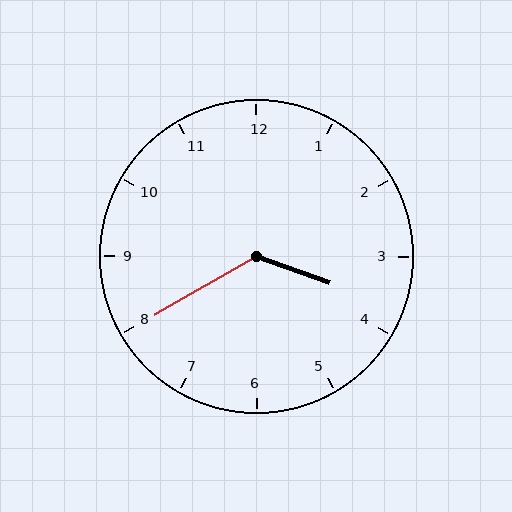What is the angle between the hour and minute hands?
Approximately 130 degrees.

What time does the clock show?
3:40.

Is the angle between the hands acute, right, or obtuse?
It is obtuse.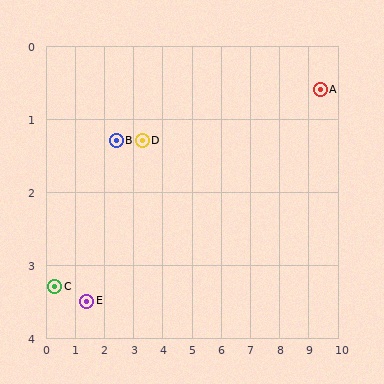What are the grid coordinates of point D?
Point D is at approximately (3.3, 1.3).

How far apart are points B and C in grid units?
Points B and C are about 2.9 grid units apart.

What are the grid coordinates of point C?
Point C is at approximately (0.3, 3.3).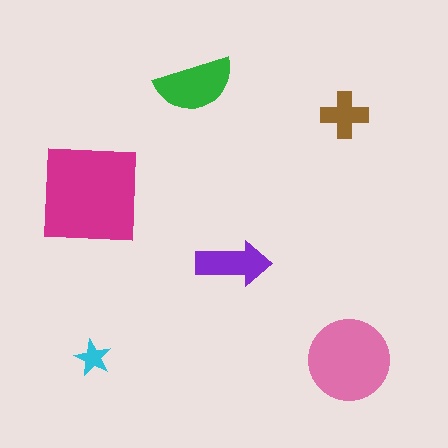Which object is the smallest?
The cyan star.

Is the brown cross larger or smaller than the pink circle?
Smaller.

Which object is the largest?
The magenta square.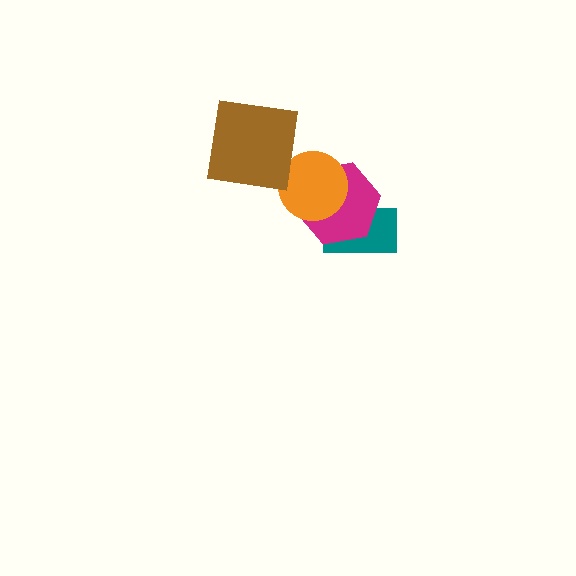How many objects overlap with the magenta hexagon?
2 objects overlap with the magenta hexagon.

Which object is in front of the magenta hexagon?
The orange circle is in front of the magenta hexagon.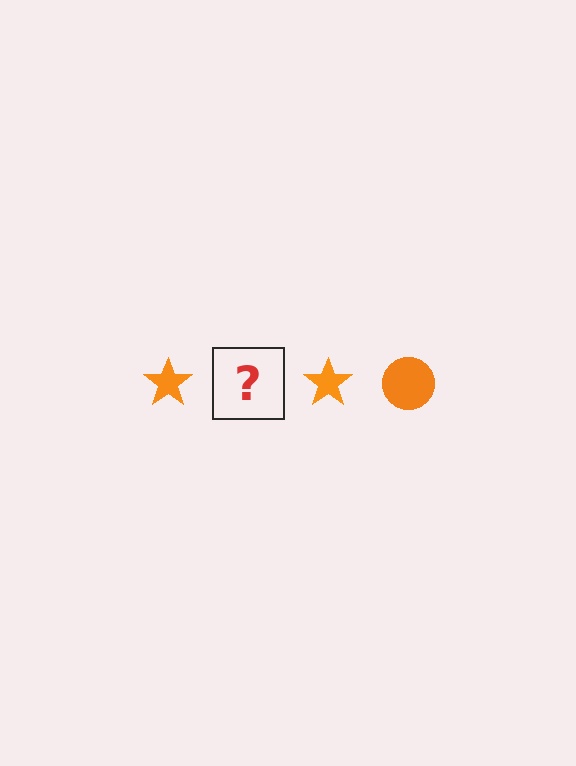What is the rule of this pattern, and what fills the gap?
The rule is that the pattern cycles through star, circle shapes in orange. The gap should be filled with an orange circle.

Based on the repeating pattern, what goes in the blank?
The blank should be an orange circle.